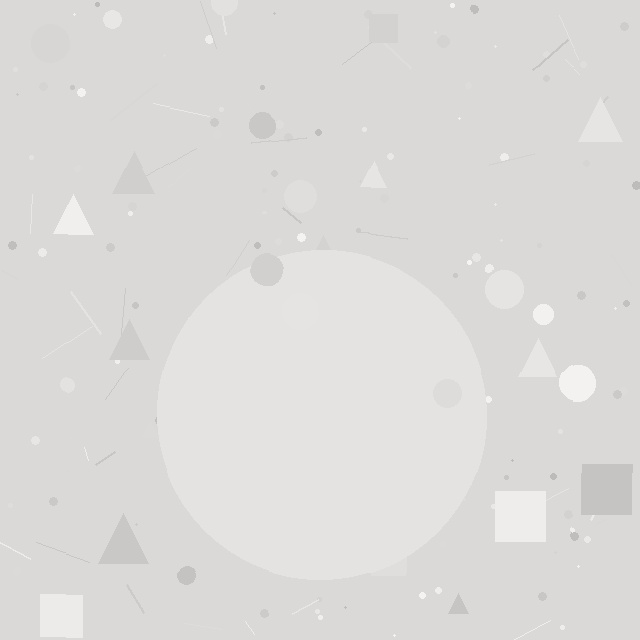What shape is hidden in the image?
A circle is hidden in the image.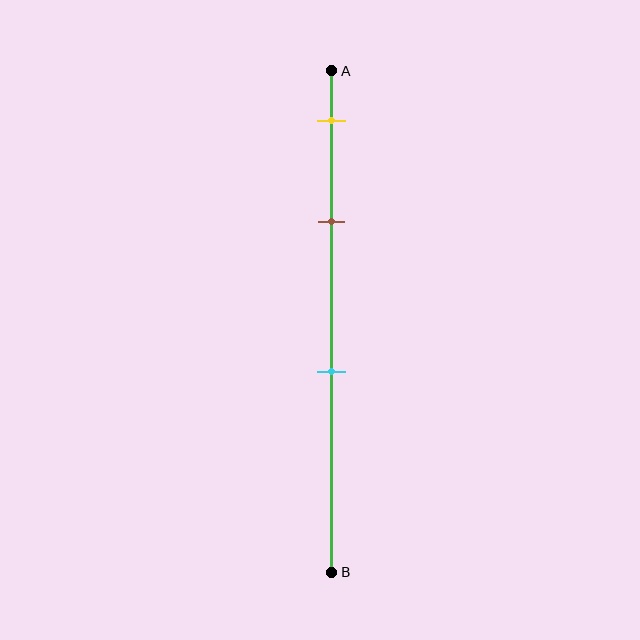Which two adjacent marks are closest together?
The yellow and brown marks are the closest adjacent pair.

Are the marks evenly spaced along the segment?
No, the marks are not evenly spaced.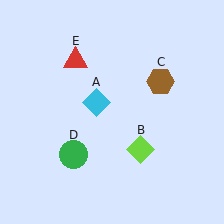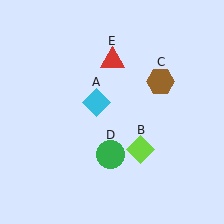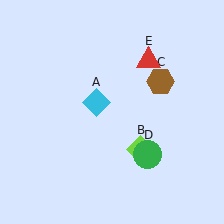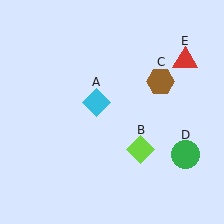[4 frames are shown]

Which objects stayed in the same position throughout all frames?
Cyan diamond (object A) and lime diamond (object B) and brown hexagon (object C) remained stationary.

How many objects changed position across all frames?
2 objects changed position: green circle (object D), red triangle (object E).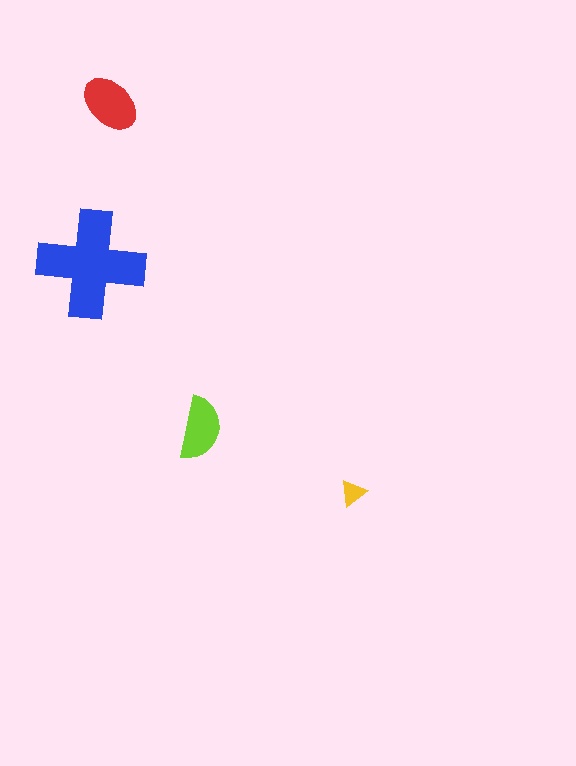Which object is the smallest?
The yellow triangle.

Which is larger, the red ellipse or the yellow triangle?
The red ellipse.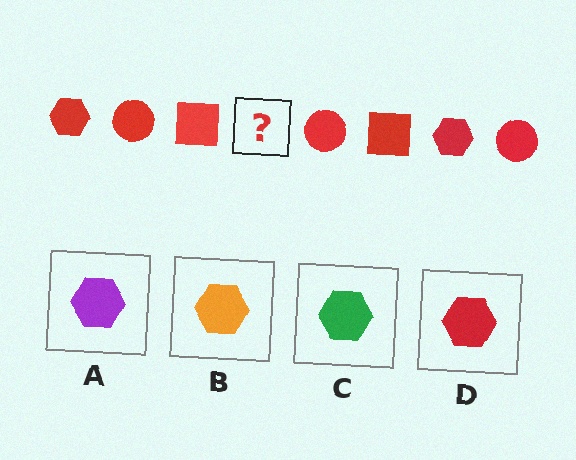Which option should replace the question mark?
Option D.